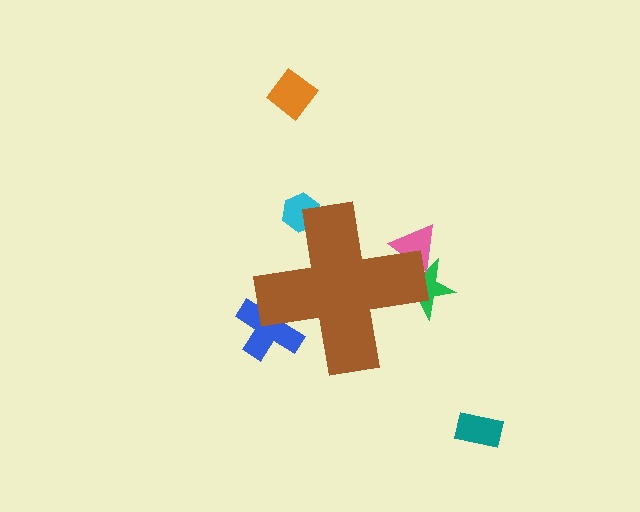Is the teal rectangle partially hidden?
No, the teal rectangle is fully visible.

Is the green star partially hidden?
Yes, the green star is partially hidden behind the brown cross.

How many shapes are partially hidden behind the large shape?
4 shapes are partially hidden.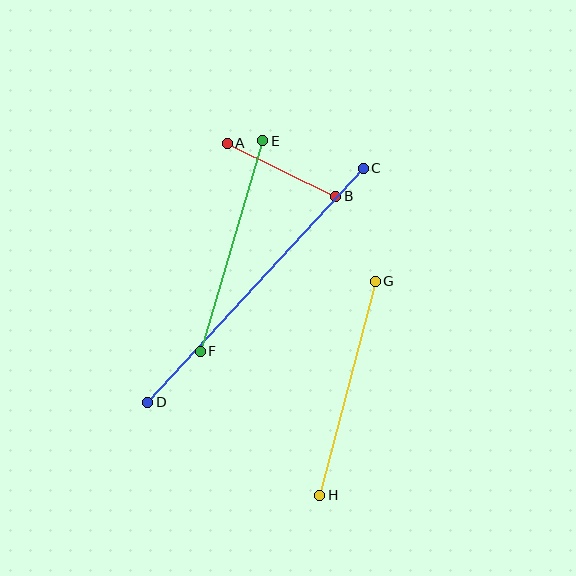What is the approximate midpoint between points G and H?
The midpoint is at approximately (347, 388) pixels.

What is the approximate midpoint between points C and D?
The midpoint is at approximately (255, 285) pixels.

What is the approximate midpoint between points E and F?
The midpoint is at approximately (231, 246) pixels.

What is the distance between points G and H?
The distance is approximately 221 pixels.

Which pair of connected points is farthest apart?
Points C and D are farthest apart.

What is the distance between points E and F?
The distance is approximately 219 pixels.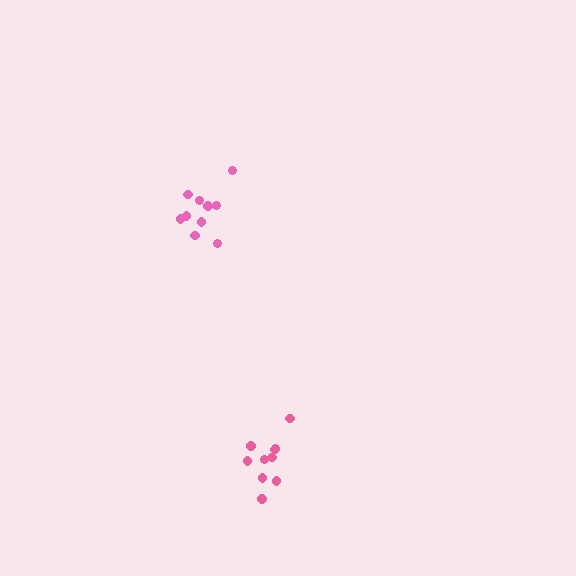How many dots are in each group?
Group 1: 10 dots, Group 2: 10 dots (20 total).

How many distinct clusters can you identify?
There are 2 distinct clusters.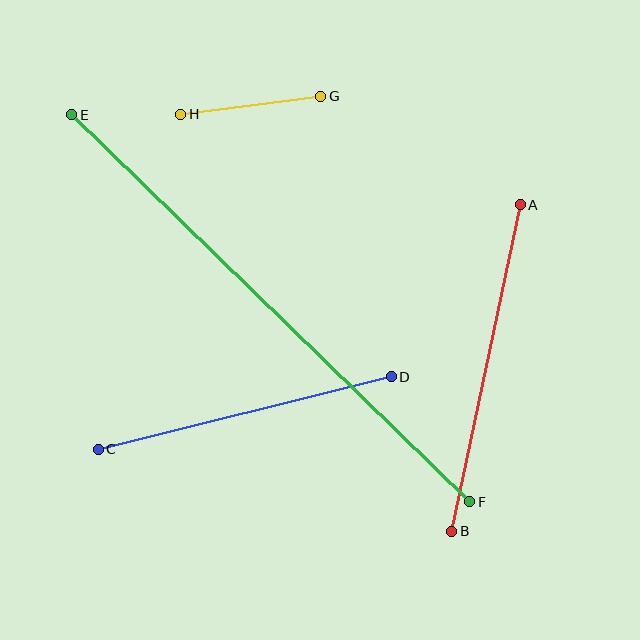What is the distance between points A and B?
The distance is approximately 334 pixels.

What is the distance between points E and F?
The distance is approximately 555 pixels.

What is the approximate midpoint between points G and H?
The midpoint is at approximately (251, 105) pixels.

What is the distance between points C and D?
The distance is approximately 302 pixels.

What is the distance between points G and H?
The distance is approximately 141 pixels.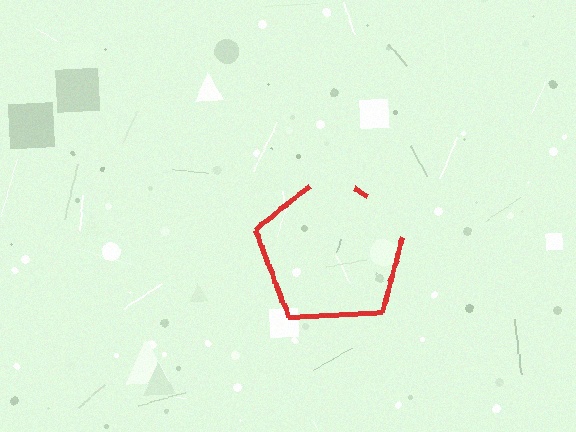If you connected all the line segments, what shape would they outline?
They would outline a pentagon.